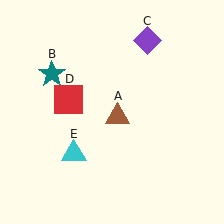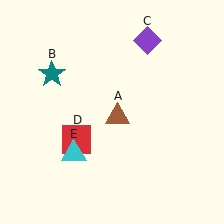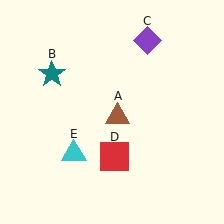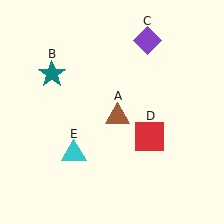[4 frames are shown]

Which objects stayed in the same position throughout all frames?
Brown triangle (object A) and teal star (object B) and purple diamond (object C) and cyan triangle (object E) remained stationary.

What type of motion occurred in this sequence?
The red square (object D) rotated counterclockwise around the center of the scene.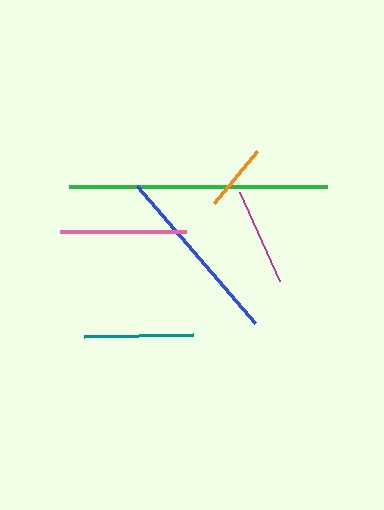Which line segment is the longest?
The green line is the longest at approximately 258 pixels.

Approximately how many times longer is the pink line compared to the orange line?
The pink line is approximately 1.9 times the length of the orange line.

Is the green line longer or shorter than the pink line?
The green line is longer than the pink line.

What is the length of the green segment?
The green segment is approximately 258 pixels long.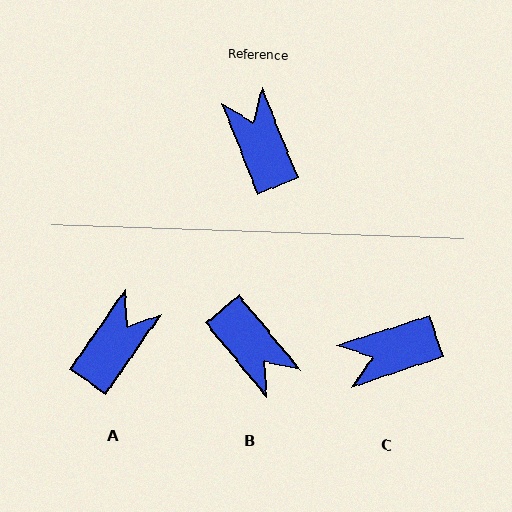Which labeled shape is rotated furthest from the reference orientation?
B, about 162 degrees away.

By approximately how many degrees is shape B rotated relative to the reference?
Approximately 162 degrees clockwise.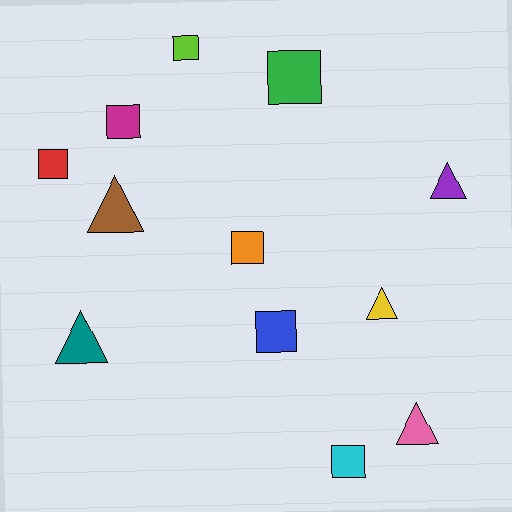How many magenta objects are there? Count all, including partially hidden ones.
There is 1 magenta object.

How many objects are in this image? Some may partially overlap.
There are 12 objects.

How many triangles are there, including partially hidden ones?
There are 5 triangles.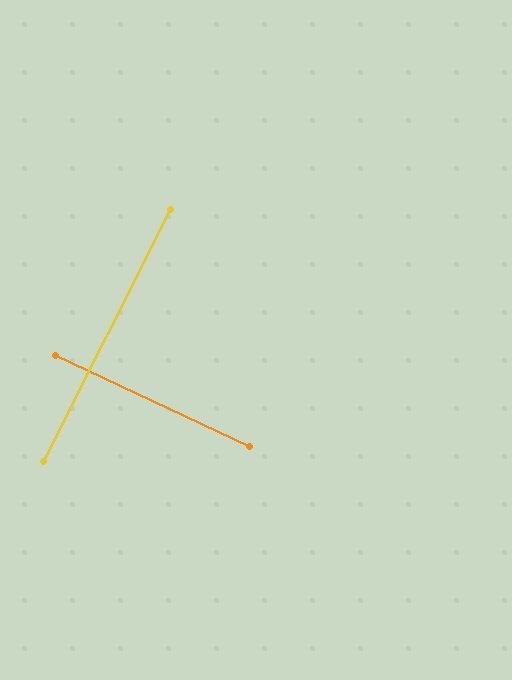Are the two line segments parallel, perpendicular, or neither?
Perpendicular — they meet at approximately 88°.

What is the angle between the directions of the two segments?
Approximately 88 degrees.